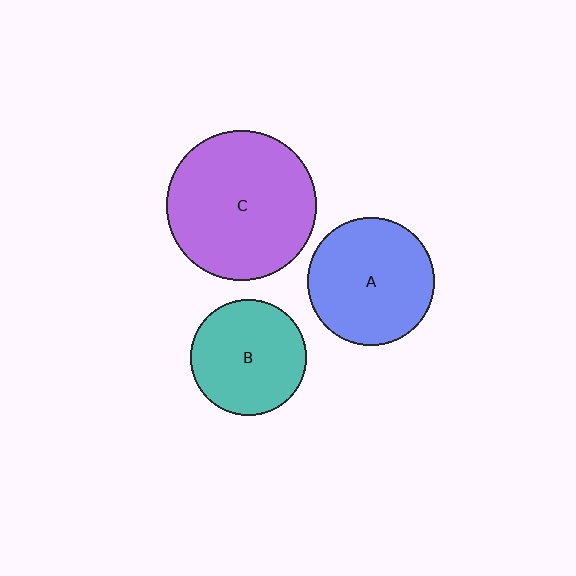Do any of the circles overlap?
No, none of the circles overlap.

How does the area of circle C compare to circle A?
Approximately 1.4 times.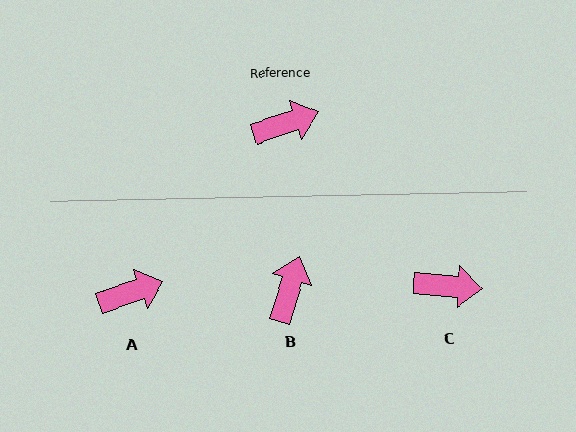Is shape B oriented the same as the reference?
No, it is off by about 55 degrees.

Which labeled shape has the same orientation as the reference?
A.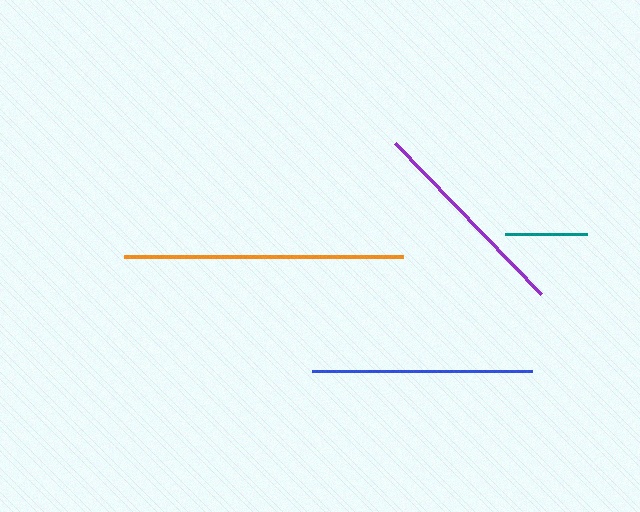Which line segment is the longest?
The orange line is the longest at approximately 279 pixels.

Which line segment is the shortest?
The teal line is the shortest at approximately 82 pixels.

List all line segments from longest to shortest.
From longest to shortest: orange, blue, purple, teal.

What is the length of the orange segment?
The orange segment is approximately 279 pixels long.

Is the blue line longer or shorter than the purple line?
The blue line is longer than the purple line.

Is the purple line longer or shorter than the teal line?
The purple line is longer than the teal line.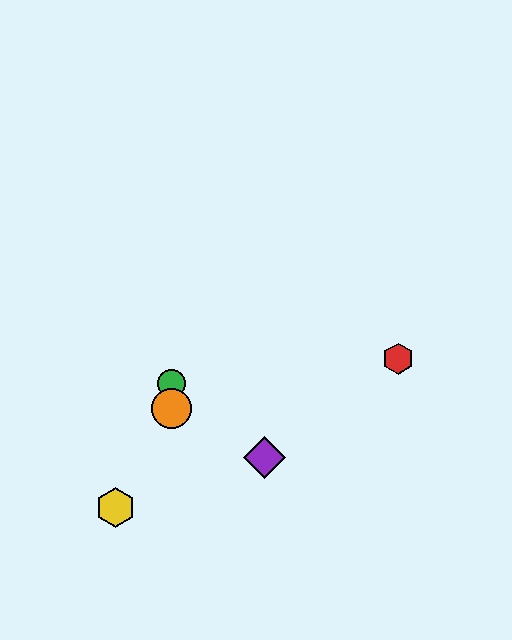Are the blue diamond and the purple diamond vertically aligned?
No, the blue diamond is at x≈171 and the purple diamond is at x≈265.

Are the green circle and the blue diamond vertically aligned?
Yes, both are at x≈171.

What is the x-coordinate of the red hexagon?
The red hexagon is at x≈398.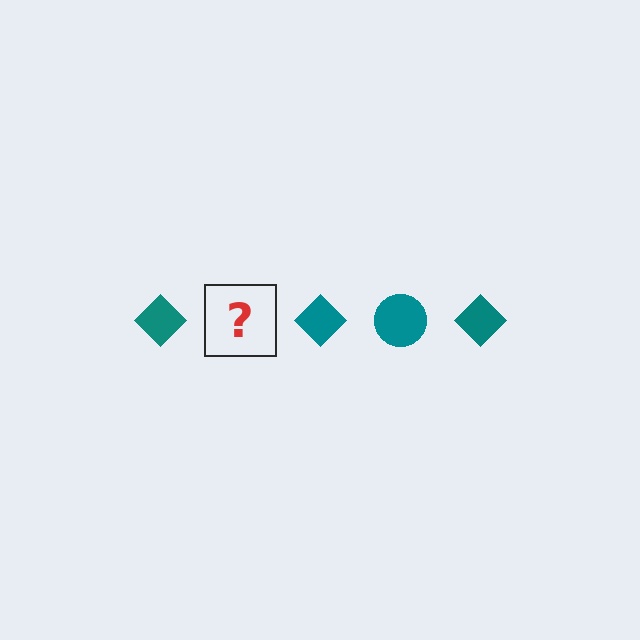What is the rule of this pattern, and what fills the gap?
The rule is that the pattern cycles through diamond, circle shapes in teal. The gap should be filled with a teal circle.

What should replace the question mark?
The question mark should be replaced with a teal circle.